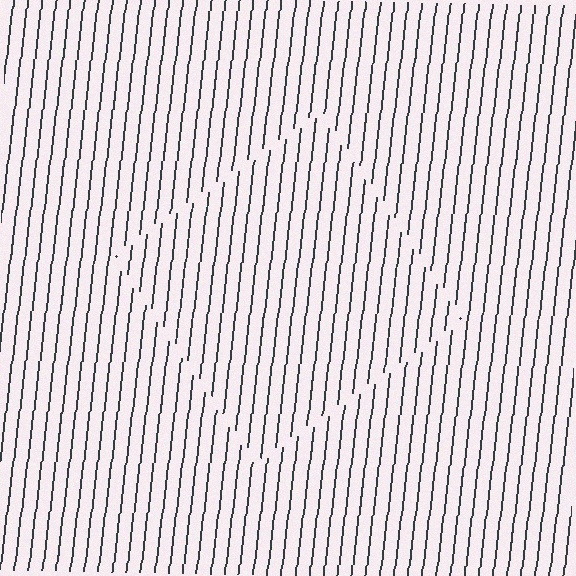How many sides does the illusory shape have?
4 sides — the line-ends trace a square.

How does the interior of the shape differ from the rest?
The interior of the shape contains the same grating, shifted by half a period — the contour is defined by the phase discontinuity where line-ends from the inner and outer gratings abut.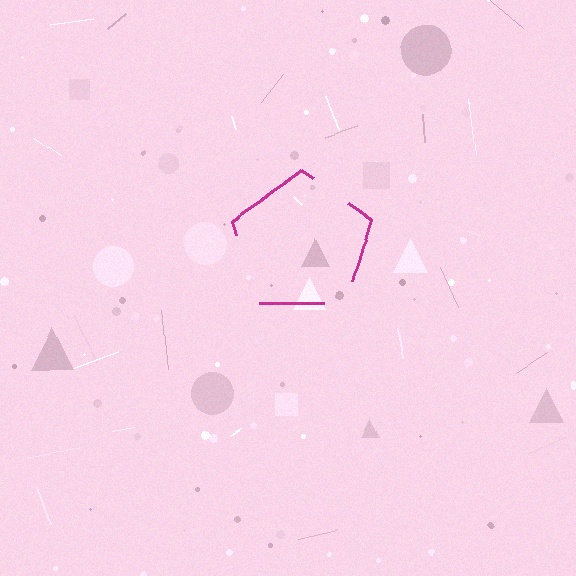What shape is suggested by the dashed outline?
The dashed outline suggests a pentagon.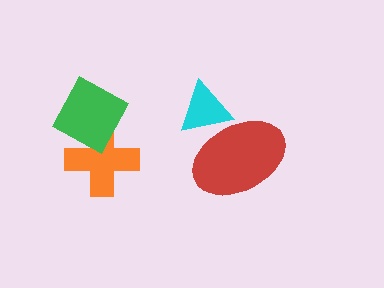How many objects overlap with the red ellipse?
1 object overlaps with the red ellipse.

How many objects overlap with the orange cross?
1 object overlaps with the orange cross.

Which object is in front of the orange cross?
The green diamond is in front of the orange cross.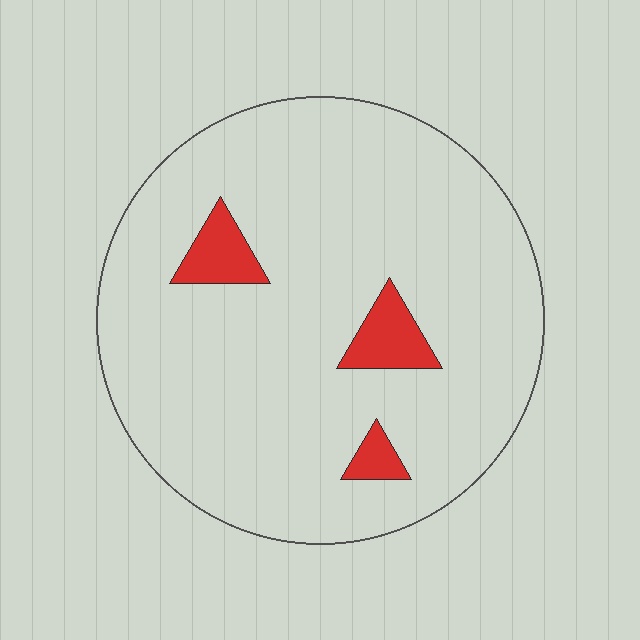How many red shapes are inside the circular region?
3.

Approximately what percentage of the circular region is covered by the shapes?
Approximately 5%.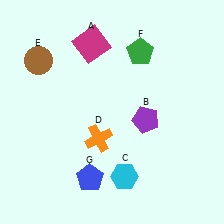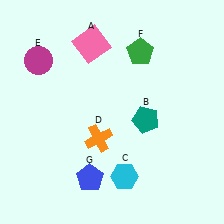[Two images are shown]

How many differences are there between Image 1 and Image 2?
There are 3 differences between the two images.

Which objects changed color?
A changed from magenta to pink. B changed from purple to teal. E changed from brown to magenta.